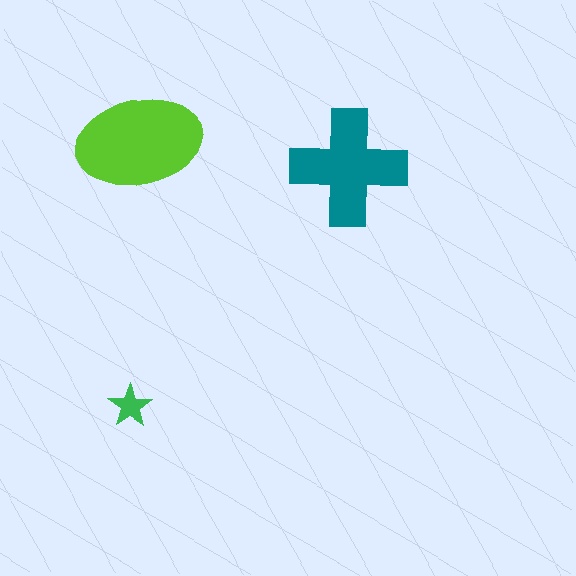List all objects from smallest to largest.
The green star, the teal cross, the lime ellipse.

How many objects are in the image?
There are 3 objects in the image.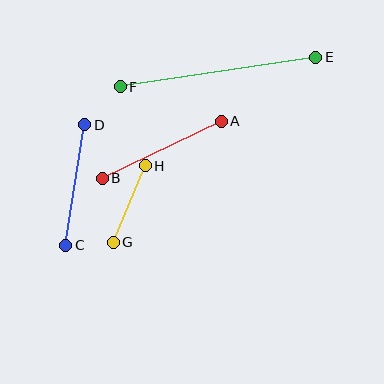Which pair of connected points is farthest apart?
Points E and F are farthest apart.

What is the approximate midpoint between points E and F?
The midpoint is at approximately (218, 72) pixels.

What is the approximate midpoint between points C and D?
The midpoint is at approximately (75, 185) pixels.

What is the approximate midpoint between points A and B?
The midpoint is at approximately (162, 150) pixels.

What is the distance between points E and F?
The distance is approximately 197 pixels.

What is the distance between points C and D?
The distance is approximately 122 pixels.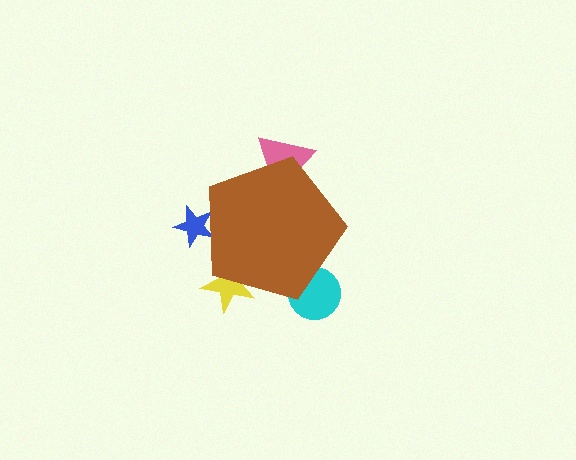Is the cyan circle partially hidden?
Yes, the cyan circle is partially hidden behind the brown pentagon.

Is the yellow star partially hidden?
Yes, the yellow star is partially hidden behind the brown pentagon.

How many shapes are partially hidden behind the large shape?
4 shapes are partially hidden.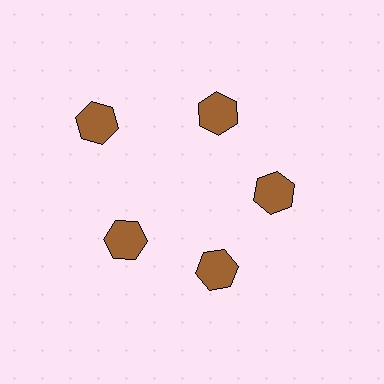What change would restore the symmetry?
The symmetry would be restored by moving it inward, back onto the ring so that all 5 hexagons sit at equal angles and equal distance from the center.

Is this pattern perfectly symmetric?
No. The 5 brown hexagons are arranged in a ring, but one element near the 10 o'clock position is pushed outward from the center, breaking the 5-fold rotational symmetry.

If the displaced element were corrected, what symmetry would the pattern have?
It would have 5-fold rotational symmetry — the pattern would map onto itself every 72 degrees.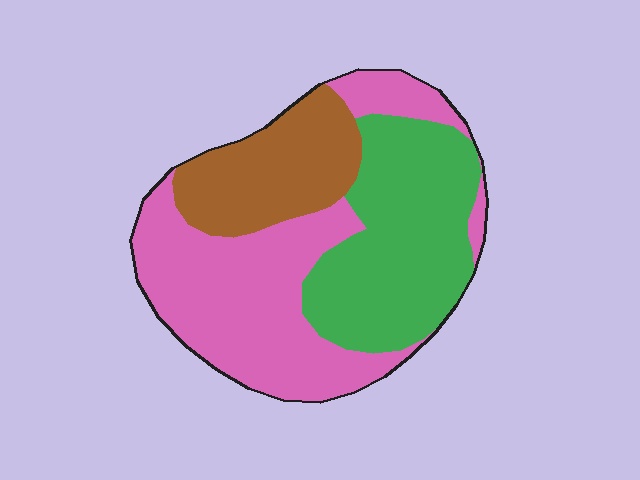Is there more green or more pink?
Pink.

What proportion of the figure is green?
Green takes up between a third and a half of the figure.